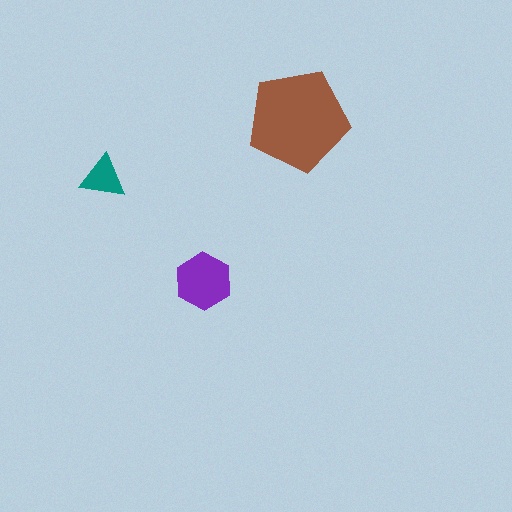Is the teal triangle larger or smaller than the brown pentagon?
Smaller.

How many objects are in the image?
There are 3 objects in the image.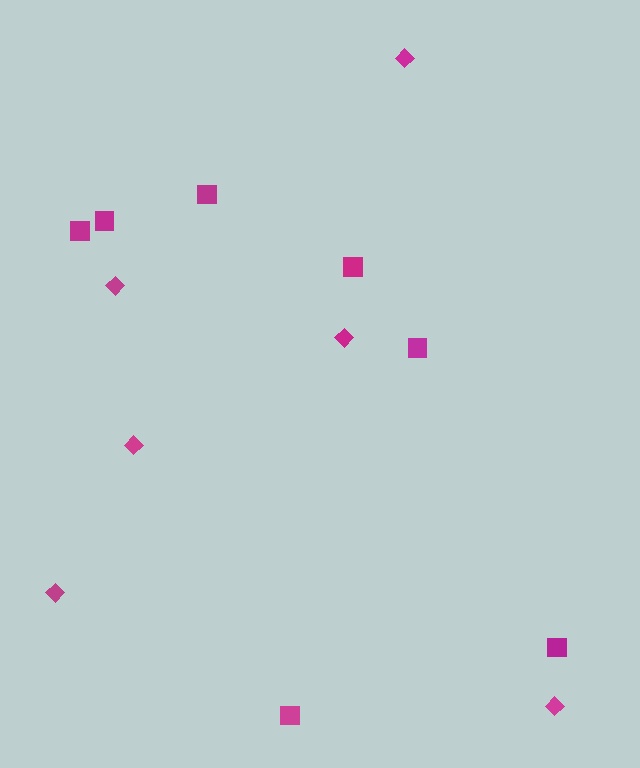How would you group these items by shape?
There are 2 groups: one group of squares (7) and one group of diamonds (6).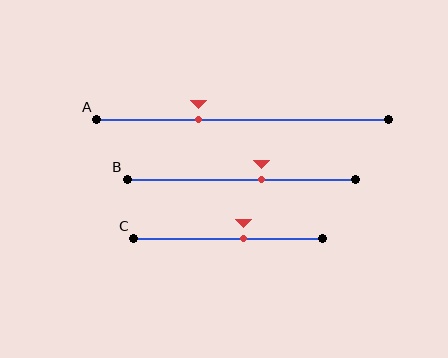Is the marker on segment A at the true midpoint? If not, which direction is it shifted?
No, the marker on segment A is shifted to the left by about 15% of the segment length.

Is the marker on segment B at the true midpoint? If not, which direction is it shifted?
No, the marker on segment B is shifted to the right by about 9% of the segment length.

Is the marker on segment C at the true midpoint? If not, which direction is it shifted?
No, the marker on segment C is shifted to the right by about 8% of the segment length.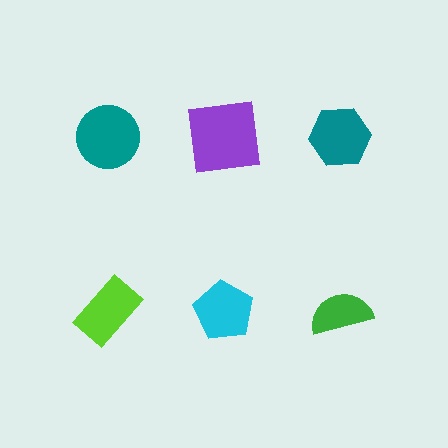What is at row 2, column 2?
A cyan pentagon.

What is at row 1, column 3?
A teal hexagon.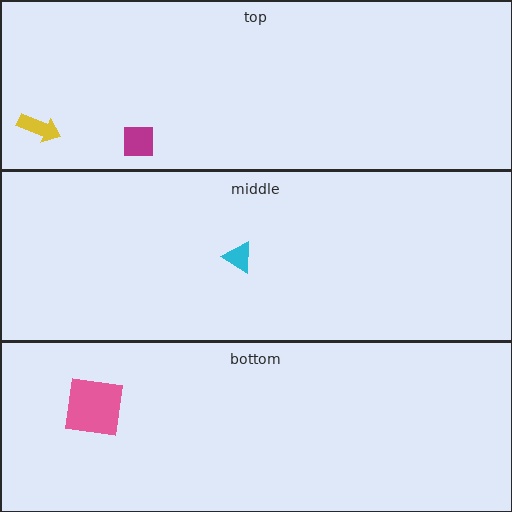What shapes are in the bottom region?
The pink square.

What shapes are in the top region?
The magenta square, the yellow arrow.